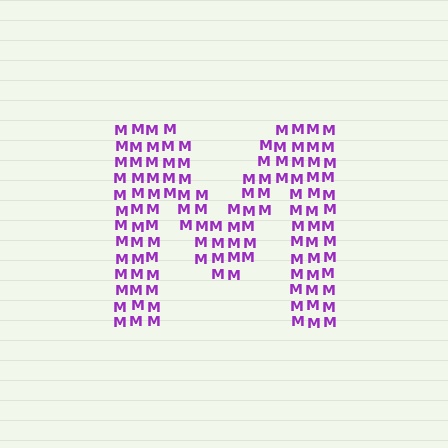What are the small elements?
The small elements are letter M's.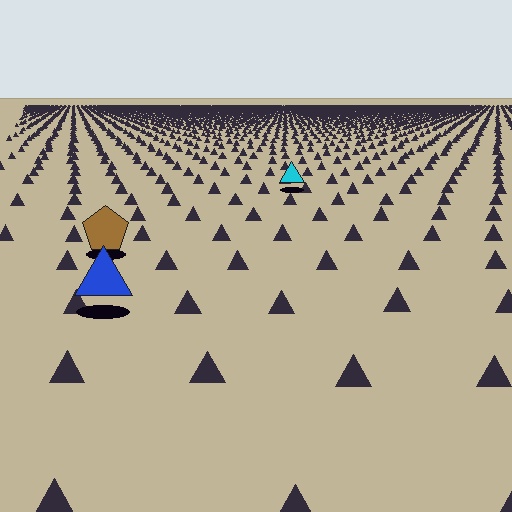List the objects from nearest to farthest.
From nearest to farthest: the blue triangle, the brown pentagon, the cyan triangle.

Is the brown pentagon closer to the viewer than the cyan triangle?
Yes. The brown pentagon is closer — you can tell from the texture gradient: the ground texture is coarser near it.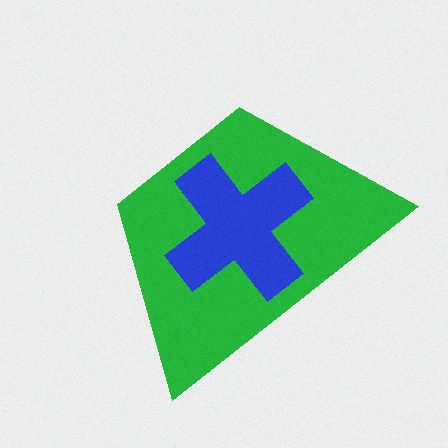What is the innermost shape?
The blue cross.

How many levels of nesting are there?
2.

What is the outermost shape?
The green trapezoid.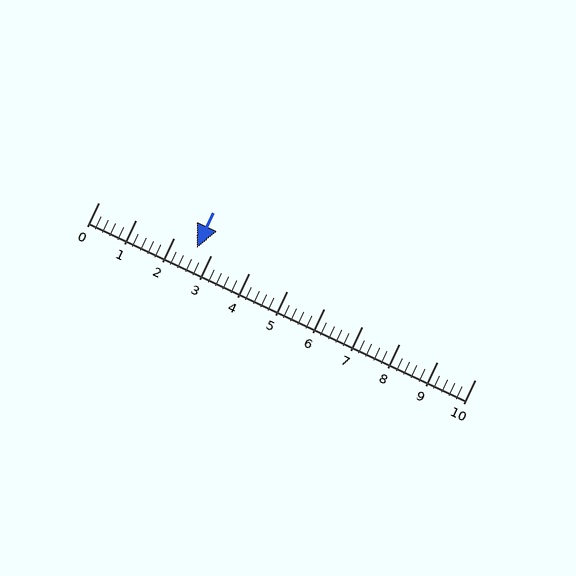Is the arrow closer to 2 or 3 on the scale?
The arrow is closer to 3.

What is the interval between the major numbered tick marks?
The major tick marks are spaced 1 units apart.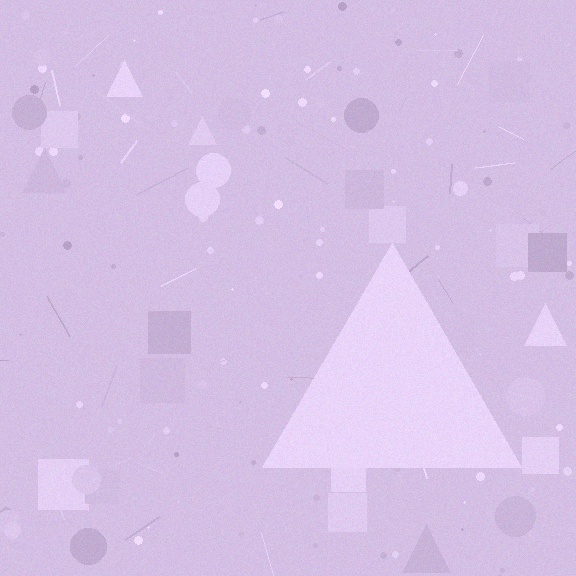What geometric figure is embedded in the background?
A triangle is embedded in the background.